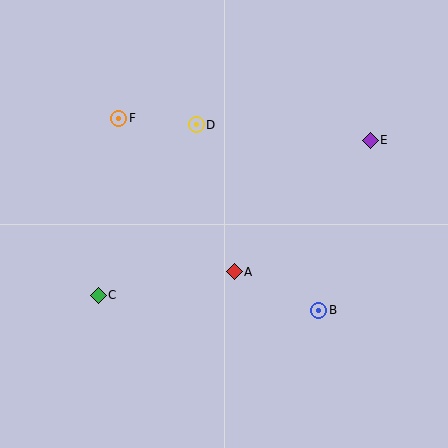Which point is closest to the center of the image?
Point A at (234, 272) is closest to the center.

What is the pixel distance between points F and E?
The distance between F and E is 252 pixels.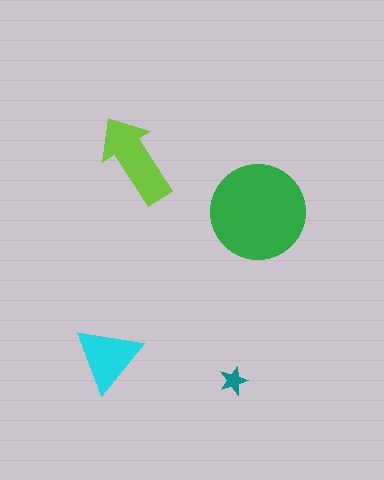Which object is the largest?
The green circle.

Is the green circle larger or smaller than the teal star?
Larger.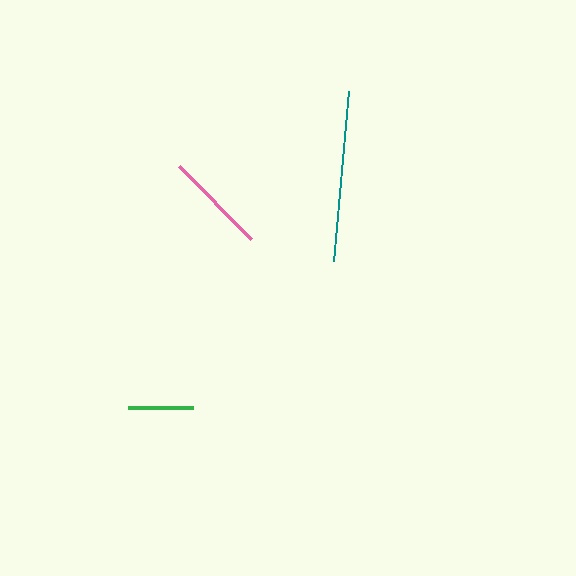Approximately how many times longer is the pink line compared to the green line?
The pink line is approximately 1.6 times the length of the green line.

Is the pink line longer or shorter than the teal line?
The teal line is longer than the pink line.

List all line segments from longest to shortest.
From longest to shortest: teal, pink, green.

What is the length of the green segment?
The green segment is approximately 65 pixels long.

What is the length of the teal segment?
The teal segment is approximately 170 pixels long.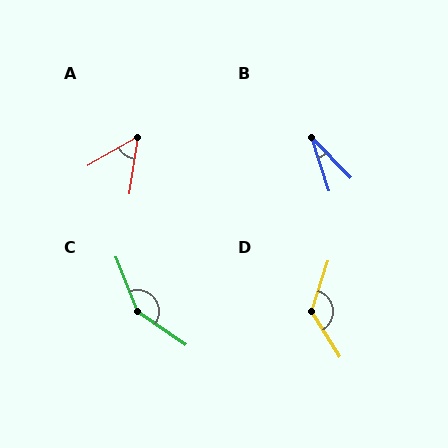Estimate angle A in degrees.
Approximately 52 degrees.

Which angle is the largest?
C, at approximately 146 degrees.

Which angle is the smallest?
B, at approximately 26 degrees.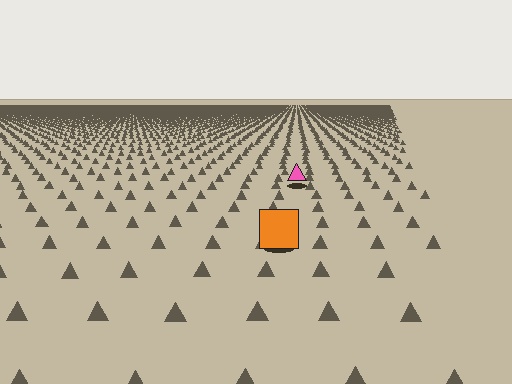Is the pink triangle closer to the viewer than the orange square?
No. The orange square is closer — you can tell from the texture gradient: the ground texture is coarser near it.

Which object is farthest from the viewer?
The pink triangle is farthest from the viewer. It appears smaller and the ground texture around it is denser.